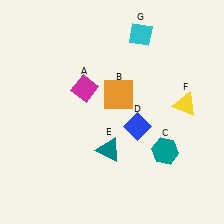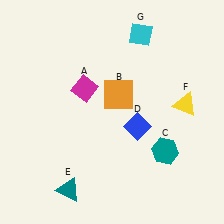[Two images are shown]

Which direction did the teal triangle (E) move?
The teal triangle (E) moved left.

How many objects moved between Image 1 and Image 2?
1 object moved between the two images.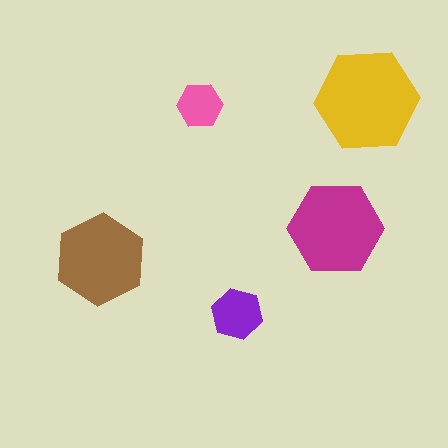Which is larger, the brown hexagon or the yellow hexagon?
The yellow one.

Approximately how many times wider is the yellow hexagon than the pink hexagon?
About 2.5 times wider.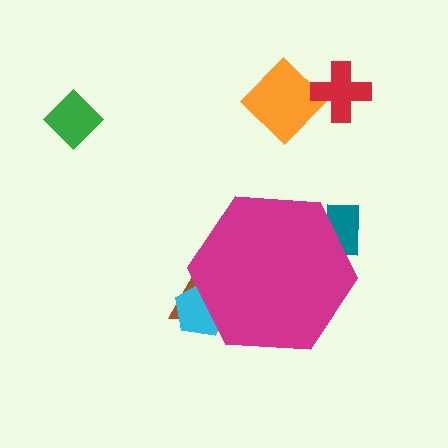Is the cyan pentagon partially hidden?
Yes, the cyan pentagon is partially hidden behind the magenta hexagon.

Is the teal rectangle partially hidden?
Yes, the teal rectangle is partially hidden behind the magenta hexagon.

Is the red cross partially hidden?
No, the red cross is fully visible.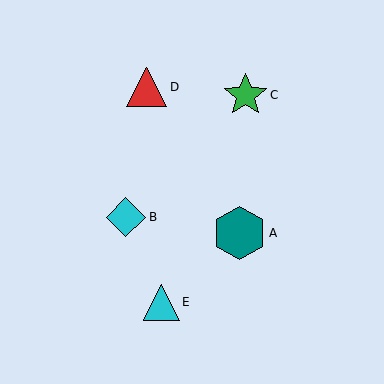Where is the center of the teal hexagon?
The center of the teal hexagon is at (240, 233).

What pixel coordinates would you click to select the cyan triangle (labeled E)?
Click at (162, 302) to select the cyan triangle E.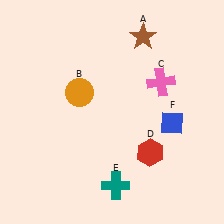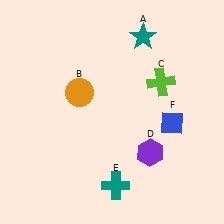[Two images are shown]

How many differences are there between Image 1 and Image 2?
There are 3 differences between the two images.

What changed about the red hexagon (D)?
In Image 1, D is red. In Image 2, it changed to purple.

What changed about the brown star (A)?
In Image 1, A is brown. In Image 2, it changed to teal.